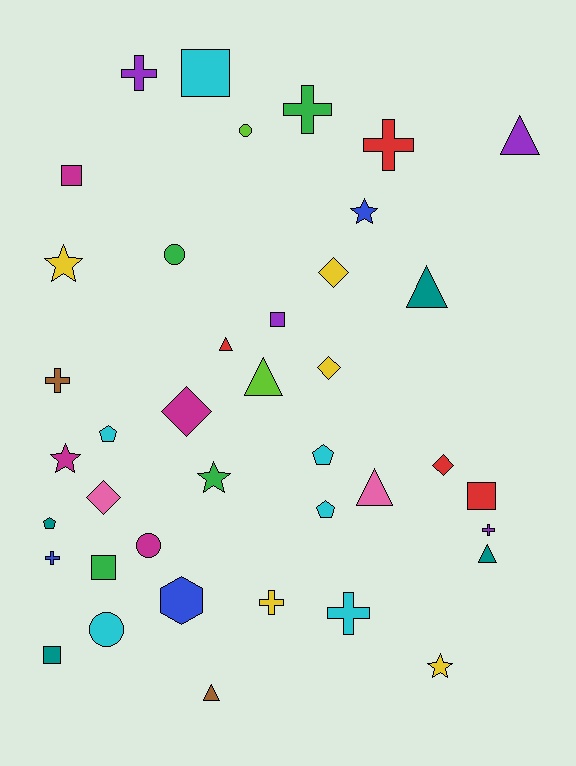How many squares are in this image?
There are 6 squares.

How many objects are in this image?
There are 40 objects.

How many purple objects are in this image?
There are 4 purple objects.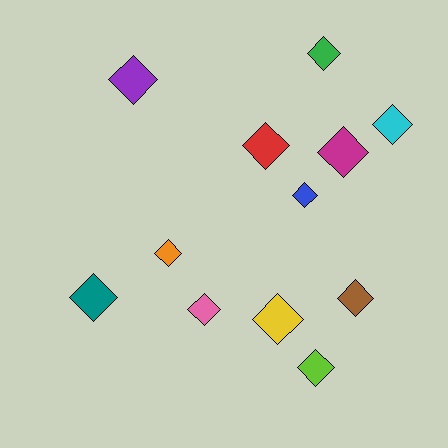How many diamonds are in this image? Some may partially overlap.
There are 12 diamonds.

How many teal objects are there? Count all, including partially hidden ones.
There is 1 teal object.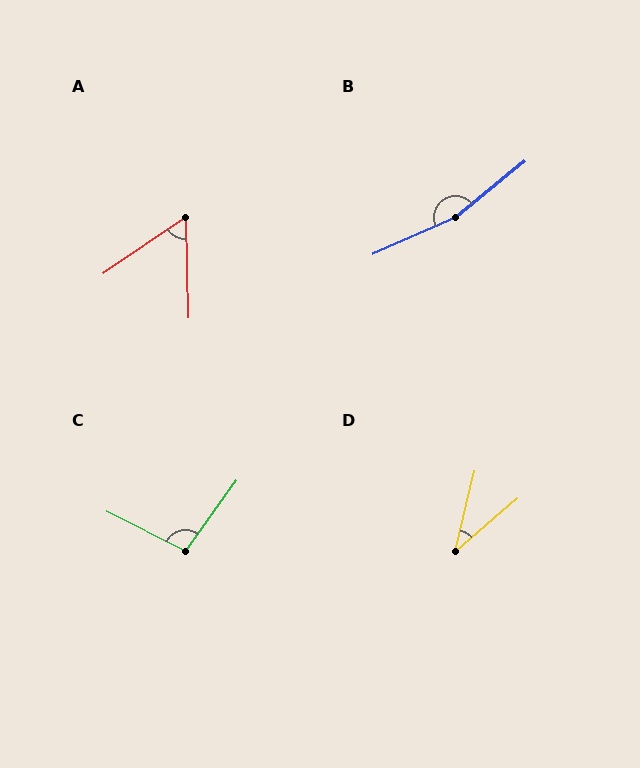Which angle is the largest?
B, at approximately 165 degrees.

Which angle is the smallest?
D, at approximately 36 degrees.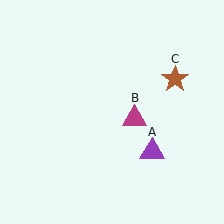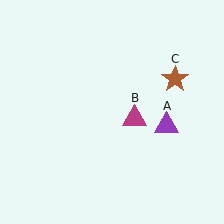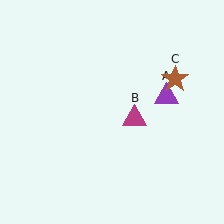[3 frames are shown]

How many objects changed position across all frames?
1 object changed position: purple triangle (object A).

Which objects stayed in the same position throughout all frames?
Magenta triangle (object B) and brown star (object C) remained stationary.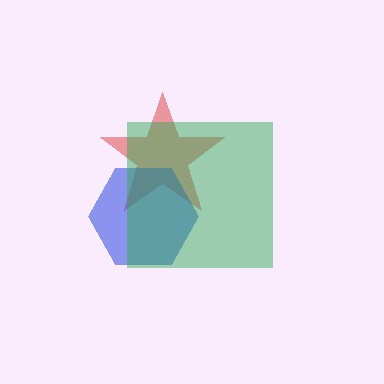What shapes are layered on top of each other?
The layered shapes are: a red star, a blue hexagon, a green square.